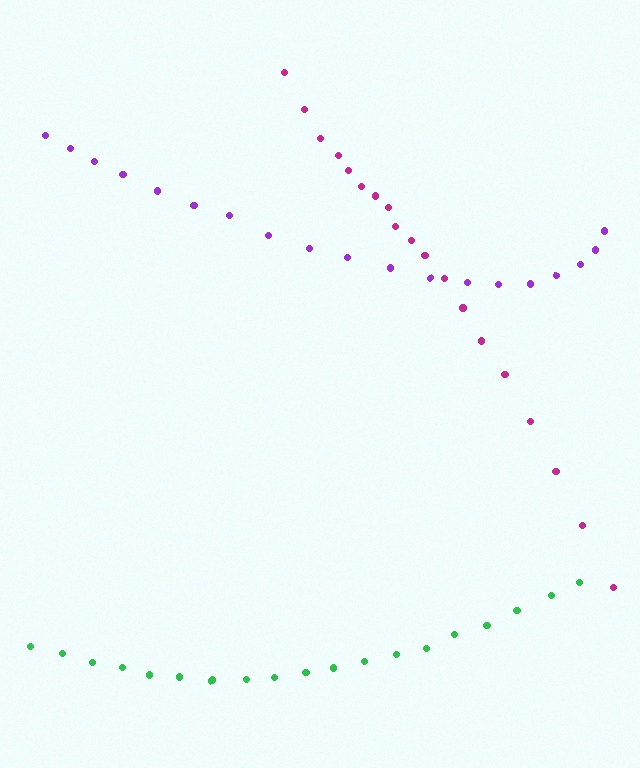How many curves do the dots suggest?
There are 3 distinct paths.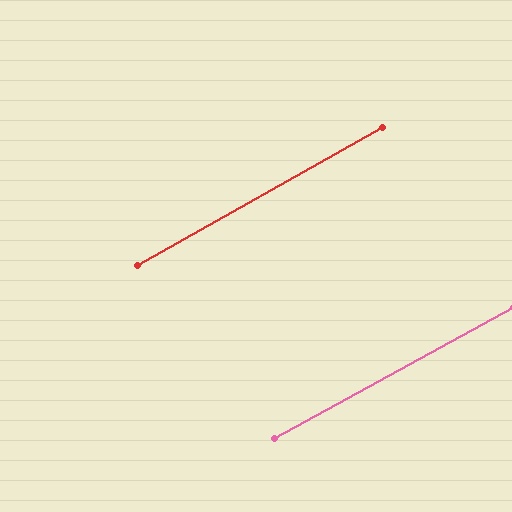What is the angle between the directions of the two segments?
Approximately 1 degree.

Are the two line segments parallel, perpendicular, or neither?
Parallel — their directions differ by only 0.6°.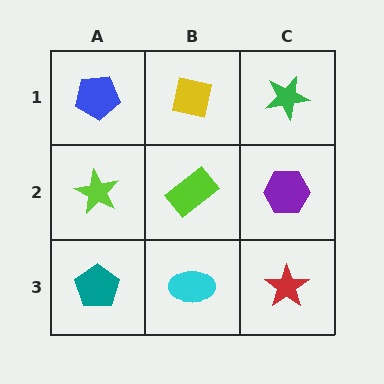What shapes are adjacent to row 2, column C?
A green star (row 1, column C), a red star (row 3, column C), a lime rectangle (row 2, column B).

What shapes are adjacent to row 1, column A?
A lime star (row 2, column A), a yellow square (row 1, column B).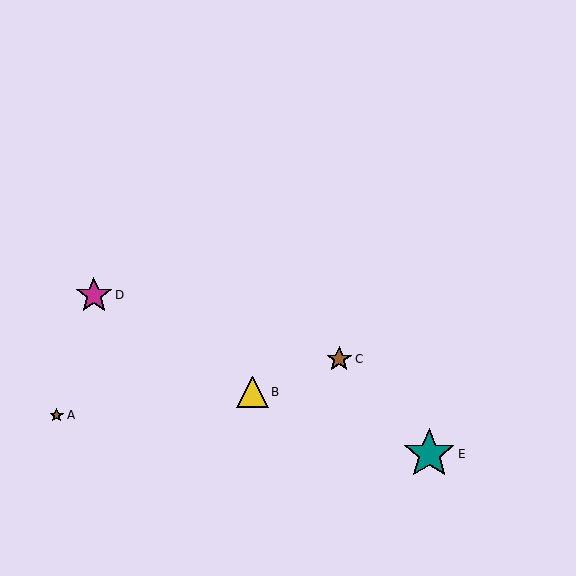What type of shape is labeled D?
Shape D is a magenta star.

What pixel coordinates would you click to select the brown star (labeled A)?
Click at (57, 415) to select the brown star A.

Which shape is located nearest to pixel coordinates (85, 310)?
The magenta star (labeled D) at (94, 295) is nearest to that location.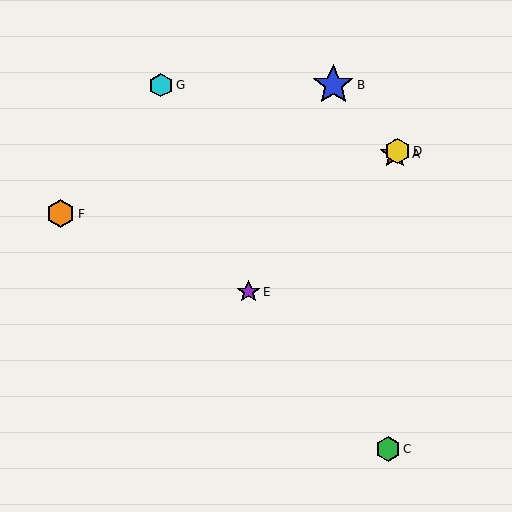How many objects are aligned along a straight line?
3 objects (A, D, E) are aligned along a straight line.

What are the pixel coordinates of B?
Object B is at (333, 85).